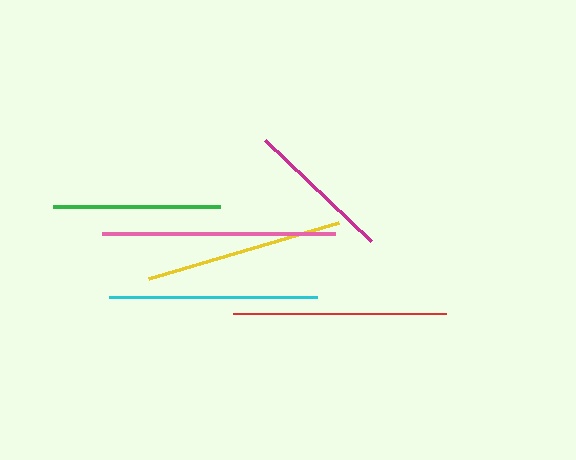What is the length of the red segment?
The red segment is approximately 213 pixels long.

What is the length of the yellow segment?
The yellow segment is approximately 198 pixels long.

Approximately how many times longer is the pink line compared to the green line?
The pink line is approximately 1.4 times the length of the green line.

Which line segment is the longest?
The pink line is the longest at approximately 233 pixels.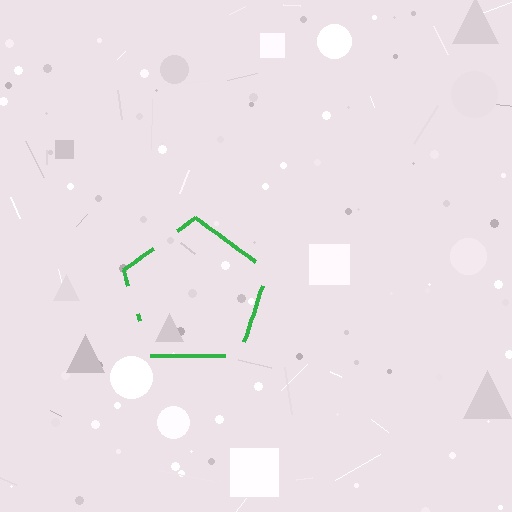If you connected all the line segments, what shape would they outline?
They would outline a pentagon.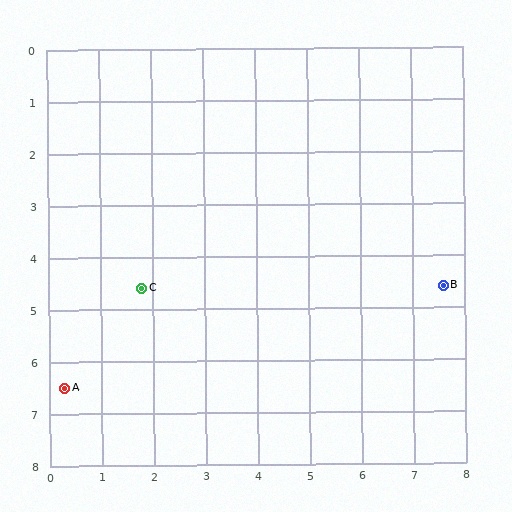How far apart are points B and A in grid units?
Points B and A are about 7.5 grid units apart.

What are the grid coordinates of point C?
Point C is at approximately (1.8, 4.6).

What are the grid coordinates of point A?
Point A is at approximately (0.3, 6.5).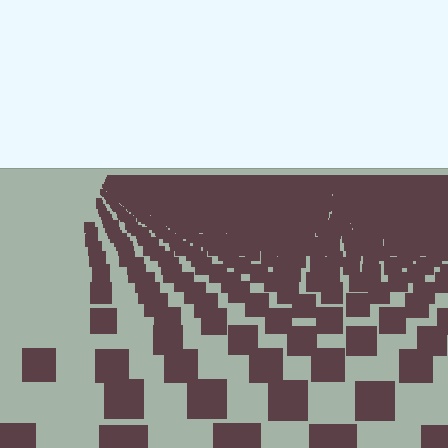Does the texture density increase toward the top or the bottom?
Density increases toward the top.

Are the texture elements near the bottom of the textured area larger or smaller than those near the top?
Larger. Near the bottom, elements are closer to the viewer and appear at a bigger on-screen size.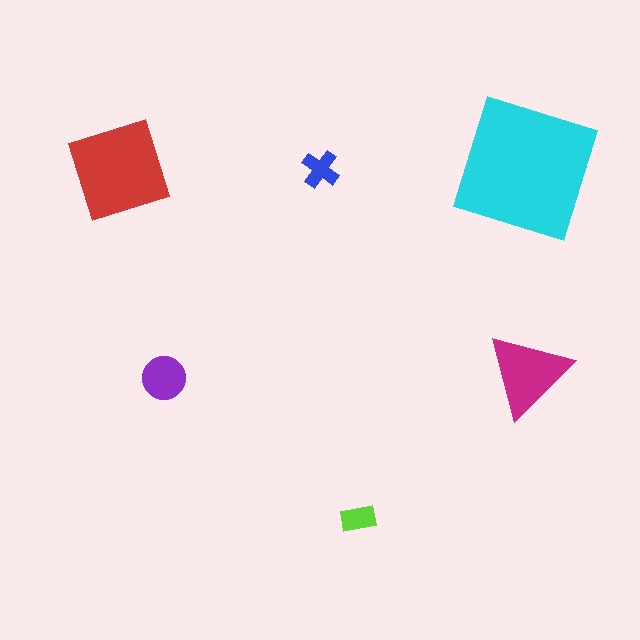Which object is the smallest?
The lime rectangle.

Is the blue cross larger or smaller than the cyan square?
Smaller.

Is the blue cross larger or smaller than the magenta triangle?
Smaller.